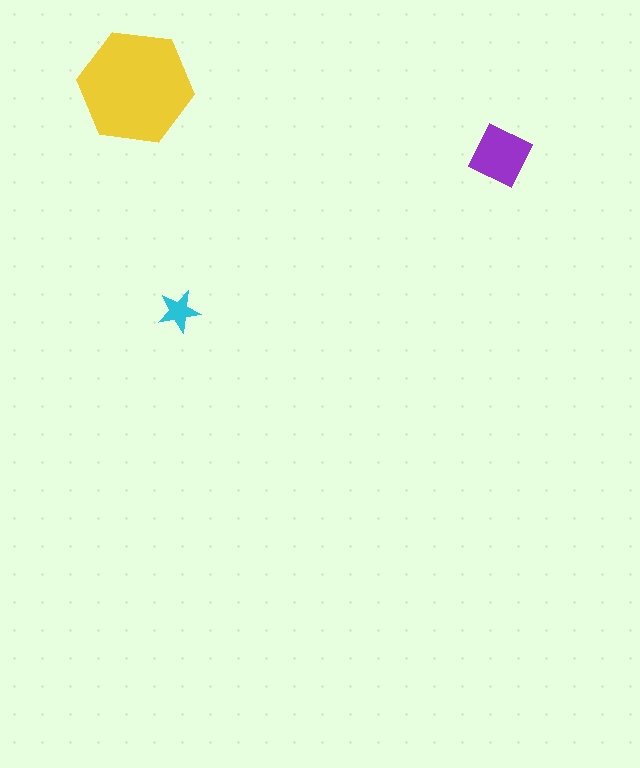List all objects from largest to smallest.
The yellow hexagon, the purple square, the cyan star.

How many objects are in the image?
There are 3 objects in the image.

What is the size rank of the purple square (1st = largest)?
2nd.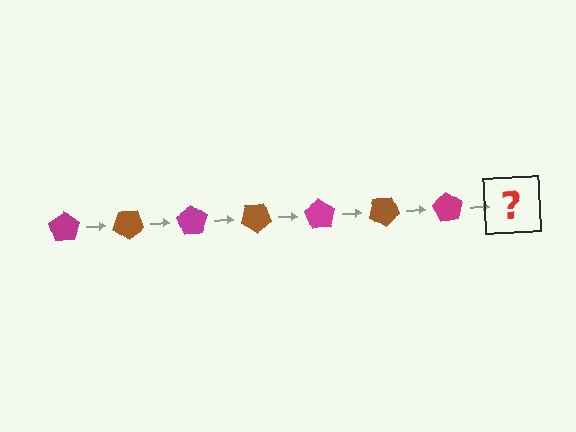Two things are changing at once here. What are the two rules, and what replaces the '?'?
The two rules are that it rotates 35 degrees each step and the color cycles through magenta and brown. The '?' should be a brown pentagon, rotated 245 degrees from the start.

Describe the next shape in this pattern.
It should be a brown pentagon, rotated 245 degrees from the start.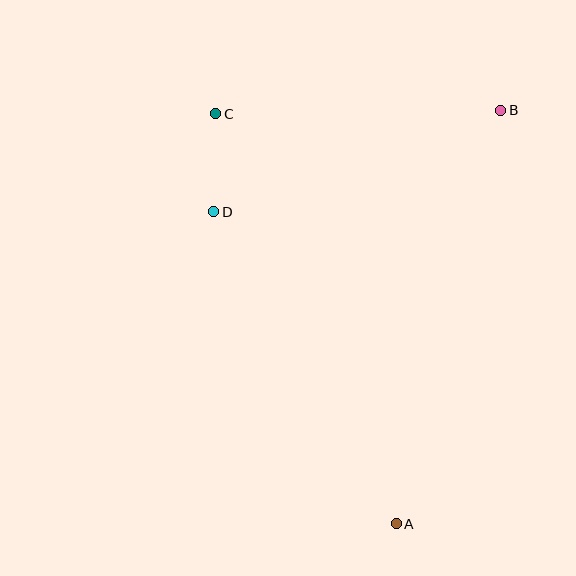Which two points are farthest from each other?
Points A and C are farthest from each other.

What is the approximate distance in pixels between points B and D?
The distance between B and D is approximately 304 pixels.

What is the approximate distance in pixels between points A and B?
The distance between A and B is approximately 427 pixels.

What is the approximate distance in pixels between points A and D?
The distance between A and D is approximately 362 pixels.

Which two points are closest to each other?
Points C and D are closest to each other.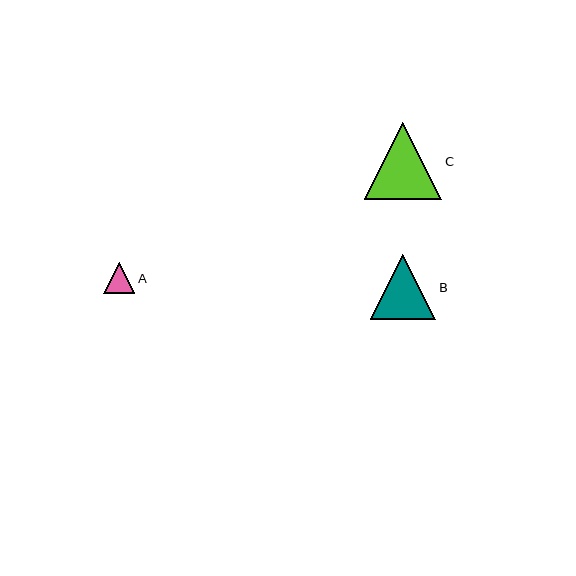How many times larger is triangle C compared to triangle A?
Triangle C is approximately 2.5 times the size of triangle A.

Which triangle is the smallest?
Triangle A is the smallest with a size of approximately 31 pixels.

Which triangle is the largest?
Triangle C is the largest with a size of approximately 77 pixels.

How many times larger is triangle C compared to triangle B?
Triangle C is approximately 1.2 times the size of triangle B.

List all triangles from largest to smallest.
From largest to smallest: C, B, A.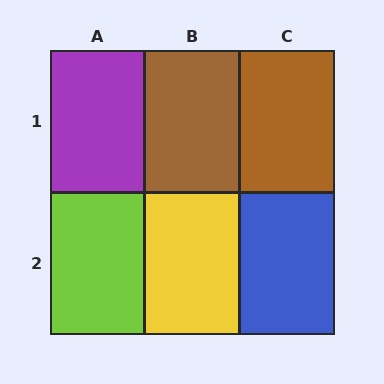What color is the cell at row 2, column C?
Blue.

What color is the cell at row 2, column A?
Lime.